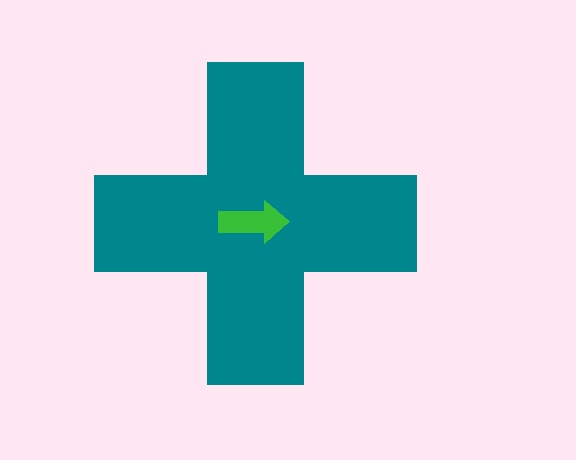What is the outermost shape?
The teal cross.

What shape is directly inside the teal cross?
The green arrow.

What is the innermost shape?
The green arrow.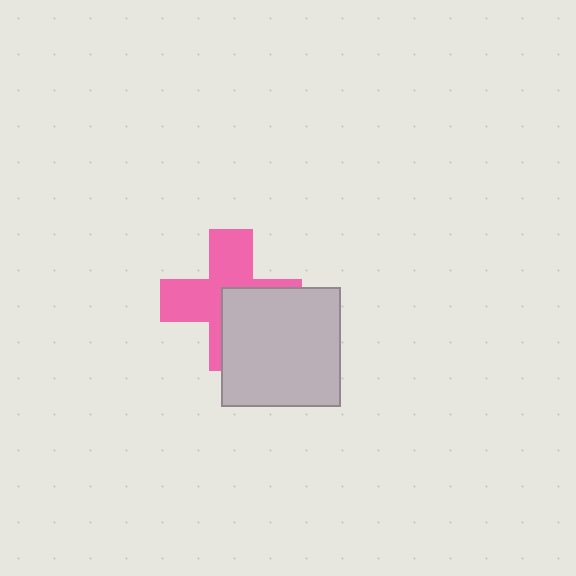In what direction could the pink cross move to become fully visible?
The pink cross could move toward the upper-left. That would shift it out from behind the light gray square entirely.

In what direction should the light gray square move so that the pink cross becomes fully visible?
The light gray square should move toward the lower-right. That is the shortest direction to clear the overlap and leave the pink cross fully visible.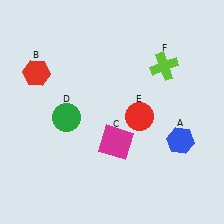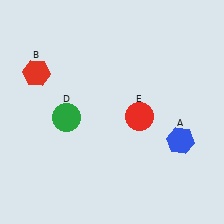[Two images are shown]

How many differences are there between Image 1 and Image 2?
There are 2 differences between the two images.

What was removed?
The lime cross (F), the magenta square (C) were removed in Image 2.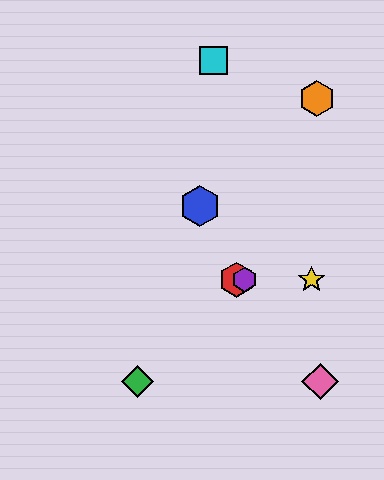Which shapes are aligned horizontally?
The red hexagon, the yellow star, the purple hexagon are aligned horizontally.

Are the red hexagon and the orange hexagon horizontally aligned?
No, the red hexagon is at y≈280 and the orange hexagon is at y≈98.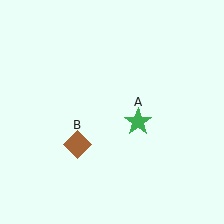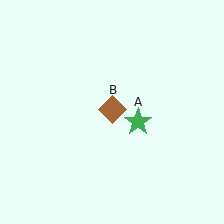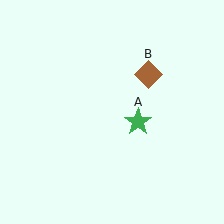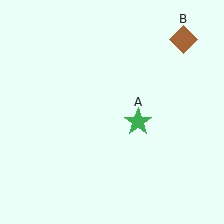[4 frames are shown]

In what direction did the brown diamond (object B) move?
The brown diamond (object B) moved up and to the right.